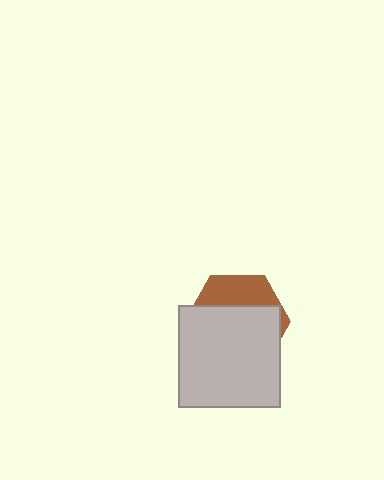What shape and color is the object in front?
The object in front is a light gray square.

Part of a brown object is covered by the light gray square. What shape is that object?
It is a hexagon.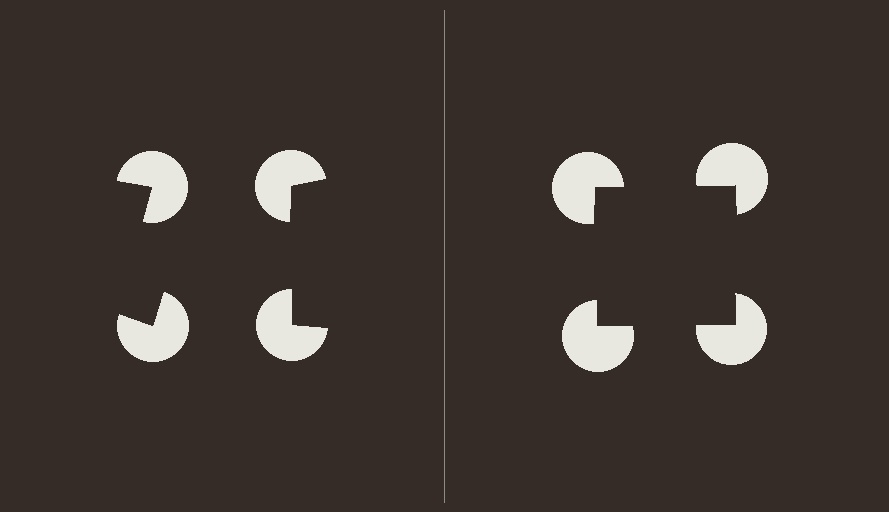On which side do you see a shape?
An illusory square appears on the right side. On the left side the wedge cuts are rotated, so no coherent shape forms.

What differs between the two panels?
The pac-man discs are positioned identically on both sides; only the wedge orientations differ. On the right they align to a square; on the left they are misaligned.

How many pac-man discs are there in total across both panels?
8 — 4 on each side.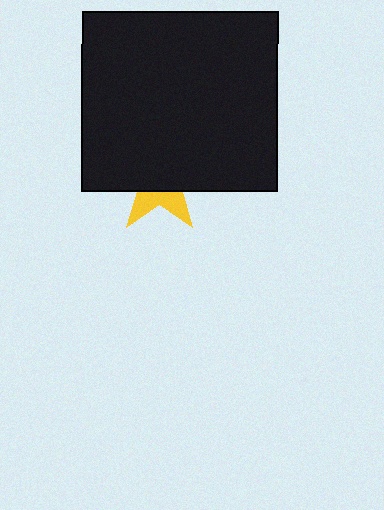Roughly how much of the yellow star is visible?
A small part of it is visible (roughly 33%).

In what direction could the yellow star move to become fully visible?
The yellow star could move down. That would shift it out from behind the black rectangle entirely.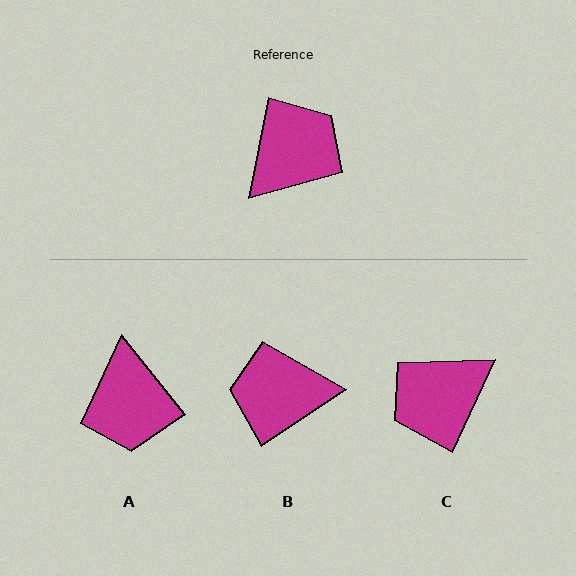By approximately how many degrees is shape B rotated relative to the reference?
Approximately 135 degrees counter-clockwise.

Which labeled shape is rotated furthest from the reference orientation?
C, about 167 degrees away.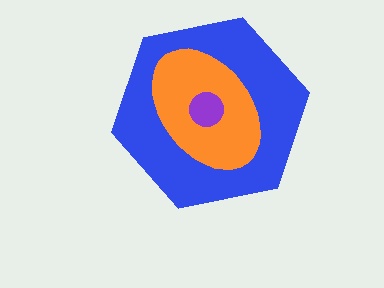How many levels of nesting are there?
3.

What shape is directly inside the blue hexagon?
The orange ellipse.